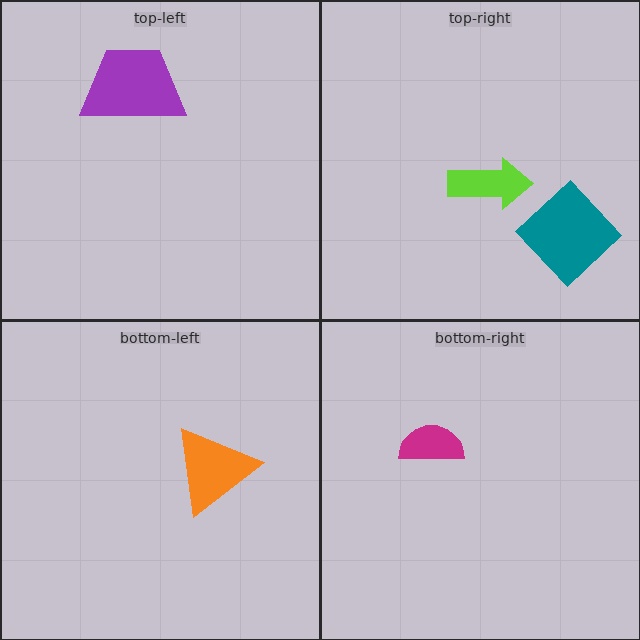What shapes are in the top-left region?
The purple trapezoid.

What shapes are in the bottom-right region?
The magenta semicircle.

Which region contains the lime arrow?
The top-right region.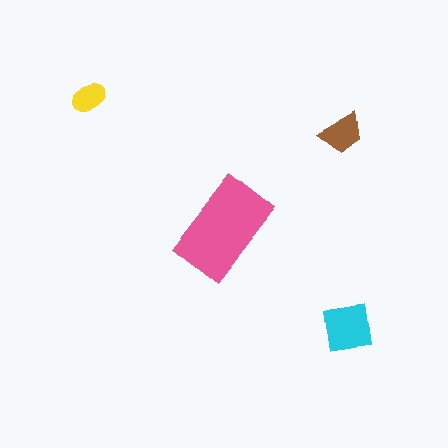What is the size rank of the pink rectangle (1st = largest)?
1st.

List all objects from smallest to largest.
The yellow ellipse, the brown trapezoid, the cyan square, the pink rectangle.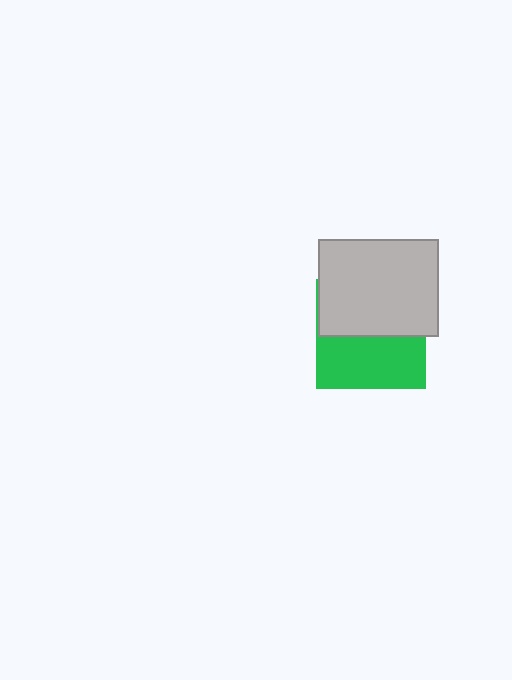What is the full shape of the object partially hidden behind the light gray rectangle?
The partially hidden object is a green square.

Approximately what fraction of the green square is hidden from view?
Roughly 52% of the green square is hidden behind the light gray rectangle.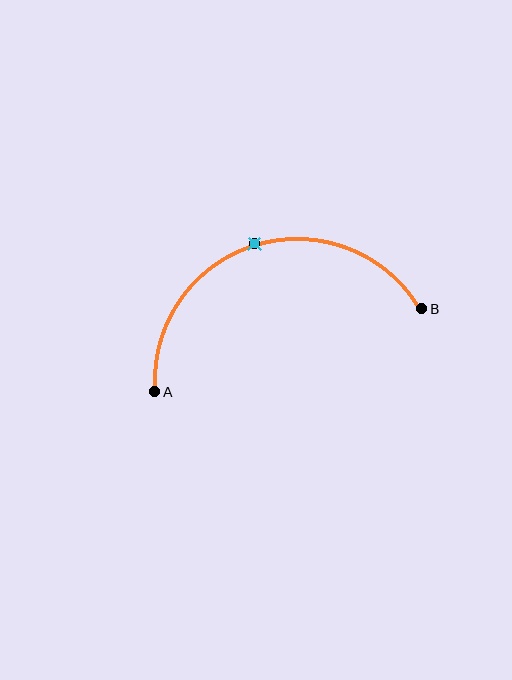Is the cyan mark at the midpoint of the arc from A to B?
Yes. The cyan mark lies on the arc at equal arc-length from both A and B — it is the arc midpoint.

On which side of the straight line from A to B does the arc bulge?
The arc bulges above the straight line connecting A and B.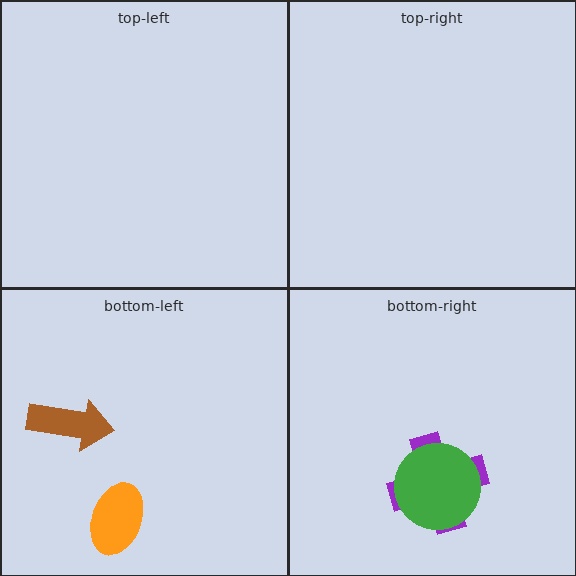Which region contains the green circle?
The bottom-right region.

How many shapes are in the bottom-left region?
2.